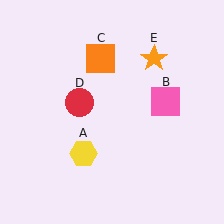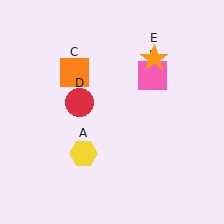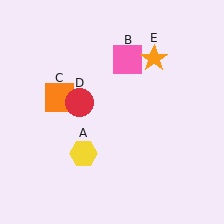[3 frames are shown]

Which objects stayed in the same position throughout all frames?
Yellow hexagon (object A) and red circle (object D) and orange star (object E) remained stationary.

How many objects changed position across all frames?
2 objects changed position: pink square (object B), orange square (object C).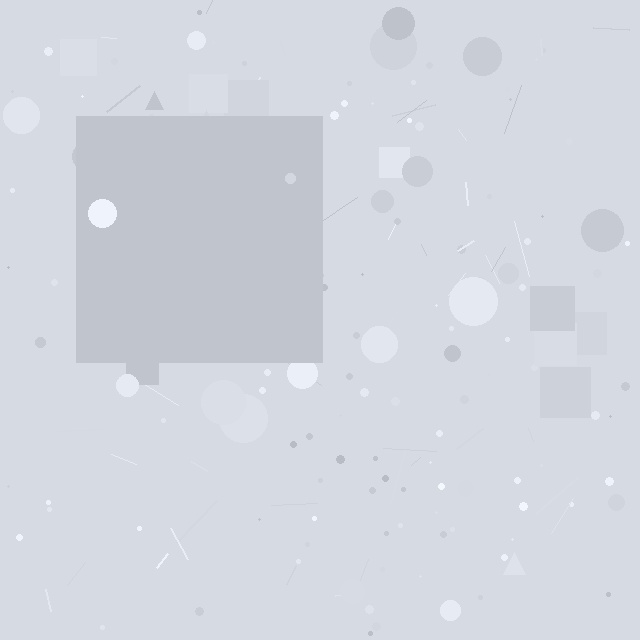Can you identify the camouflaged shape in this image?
The camouflaged shape is a square.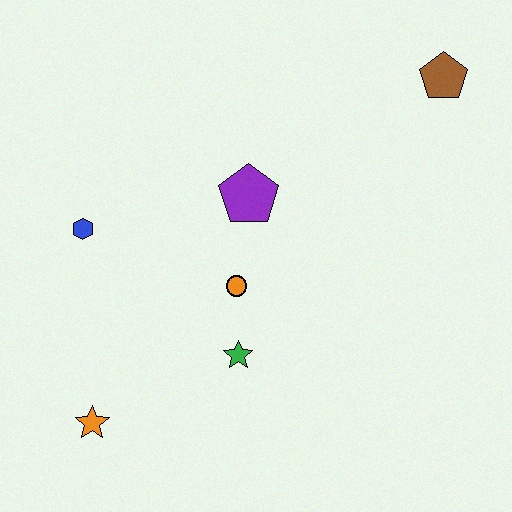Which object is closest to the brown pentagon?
The purple pentagon is closest to the brown pentagon.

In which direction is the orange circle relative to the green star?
The orange circle is above the green star.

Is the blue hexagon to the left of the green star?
Yes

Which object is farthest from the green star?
The brown pentagon is farthest from the green star.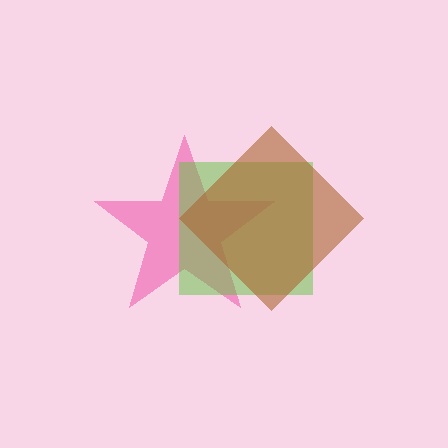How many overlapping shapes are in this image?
There are 3 overlapping shapes in the image.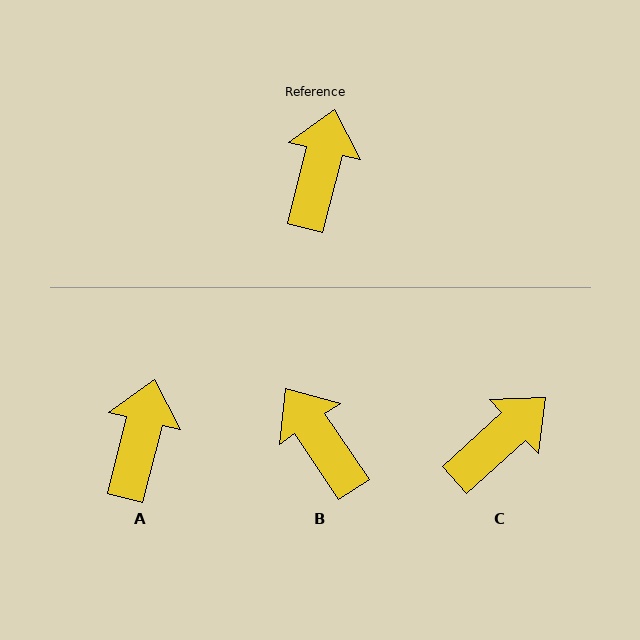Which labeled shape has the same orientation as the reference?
A.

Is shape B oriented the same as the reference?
No, it is off by about 48 degrees.